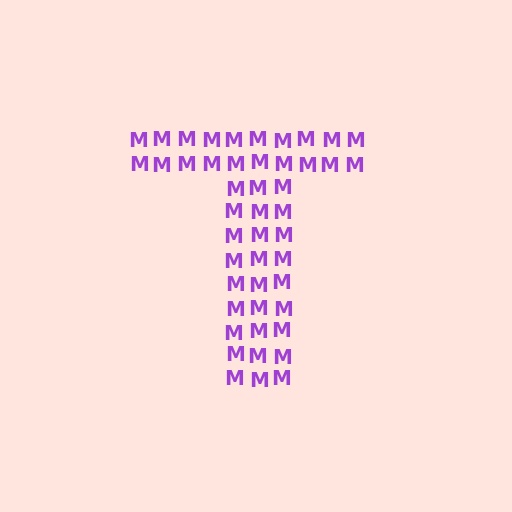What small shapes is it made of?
It is made of small letter M's.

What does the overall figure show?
The overall figure shows the letter T.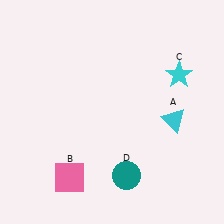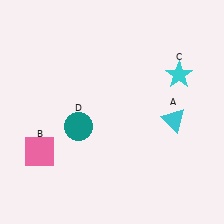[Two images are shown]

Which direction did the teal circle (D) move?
The teal circle (D) moved up.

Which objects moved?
The objects that moved are: the pink square (B), the teal circle (D).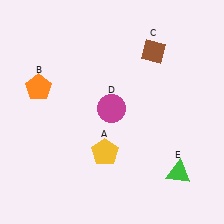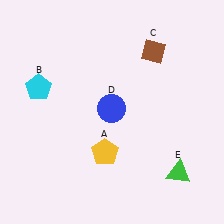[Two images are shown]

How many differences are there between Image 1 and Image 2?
There are 2 differences between the two images.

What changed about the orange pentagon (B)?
In Image 1, B is orange. In Image 2, it changed to cyan.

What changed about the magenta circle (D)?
In Image 1, D is magenta. In Image 2, it changed to blue.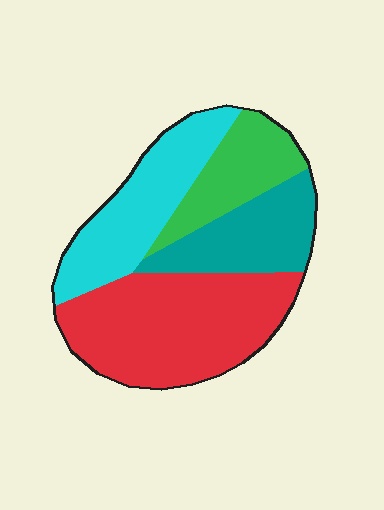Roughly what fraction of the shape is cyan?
Cyan takes up about one quarter (1/4) of the shape.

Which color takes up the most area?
Red, at roughly 40%.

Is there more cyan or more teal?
Cyan.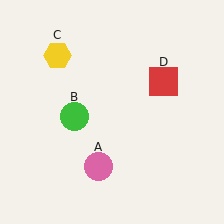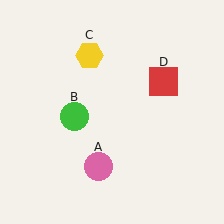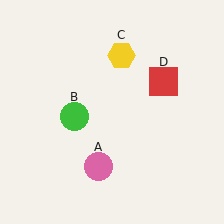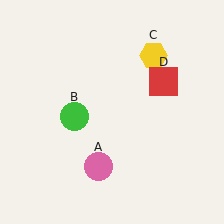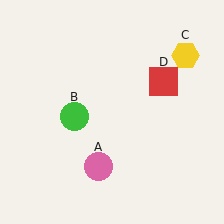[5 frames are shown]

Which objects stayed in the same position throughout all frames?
Pink circle (object A) and green circle (object B) and red square (object D) remained stationary.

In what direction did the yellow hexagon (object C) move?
The yellow hexagon (object C) moved right.